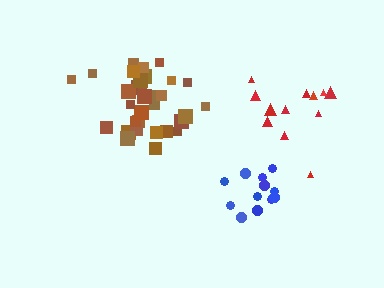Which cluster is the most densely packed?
Brown.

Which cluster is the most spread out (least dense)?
Red.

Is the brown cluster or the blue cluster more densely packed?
Brown.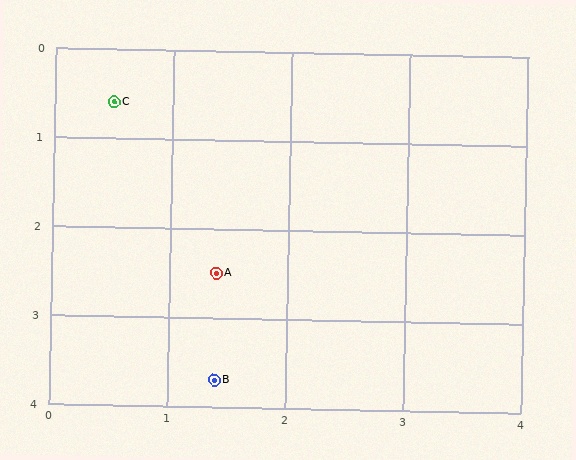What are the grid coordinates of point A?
Point A is at approximately (1.4, 2.5).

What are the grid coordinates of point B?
Point B is at approximately (1.4, 3.7).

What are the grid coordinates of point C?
Point C is at approximately (0.5, 0.6).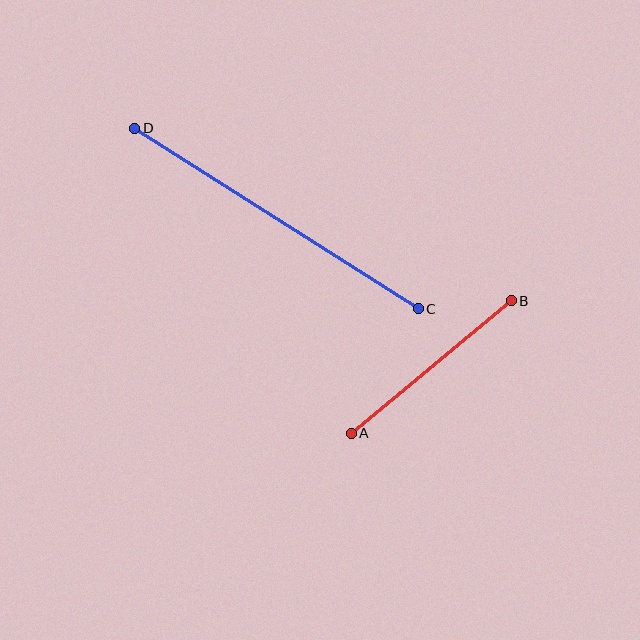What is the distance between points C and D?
The distance is approximately 336 pixels.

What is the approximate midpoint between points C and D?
The midpoint is at approximately (277, 219) pixels.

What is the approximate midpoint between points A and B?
The midpoint is at approximately (431, 367) pixels.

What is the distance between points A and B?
The distance is approximately 208 pixels.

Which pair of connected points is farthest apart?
Points C and D are farthest apart.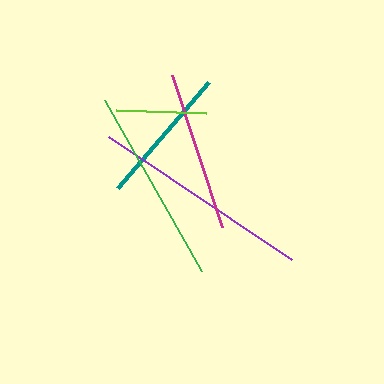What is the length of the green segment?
The green segment is approximately 197 pixels long.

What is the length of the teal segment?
The teal segment is approximately 140 pixels long.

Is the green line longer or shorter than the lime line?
The green line is longer than the lime line.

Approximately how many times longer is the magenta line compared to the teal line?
The magenta line is approximately 1.2 times the length of the teal line.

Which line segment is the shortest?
The lime line is the shortest at approximately 90 pixels.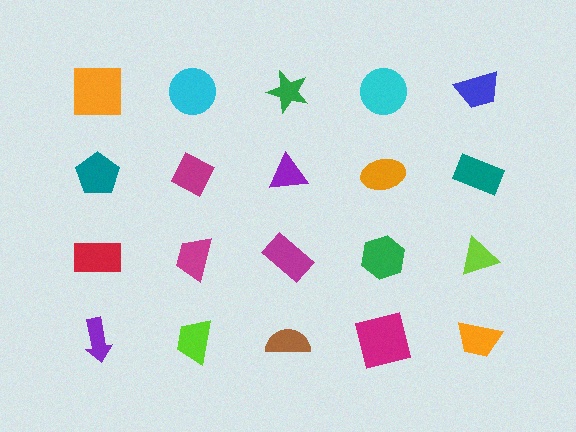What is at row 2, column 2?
A magenta diamond.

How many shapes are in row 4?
5 shapes.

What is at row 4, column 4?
A magenta square.